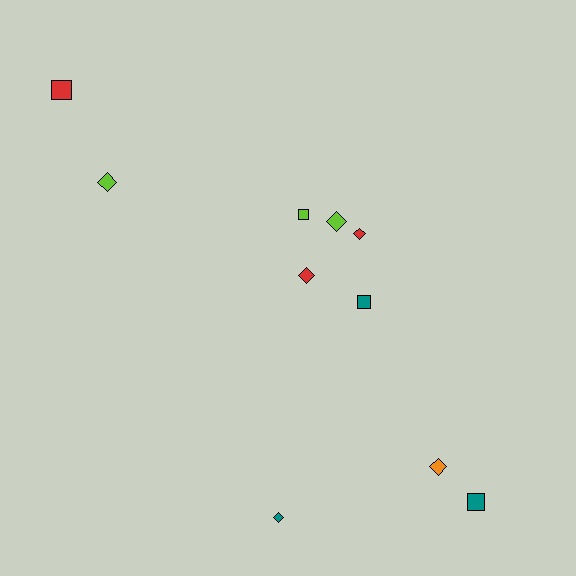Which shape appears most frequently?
Diamond, with 6 objects.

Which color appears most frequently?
Lime, with 3 objects.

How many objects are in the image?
There are 10 objects.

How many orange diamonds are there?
There is 1 orange diamond.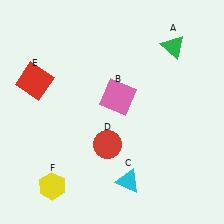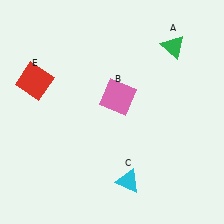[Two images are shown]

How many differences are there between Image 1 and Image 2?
There are 2 differences between the two images.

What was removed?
The red circle (D), the yellow hexagon (F) were removed in Image 2.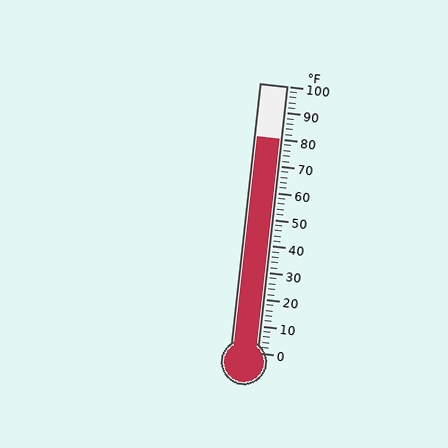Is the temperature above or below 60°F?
The temperature is above 60°F.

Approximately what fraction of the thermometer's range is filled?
The thermometer is filled to approximately 80% of its range.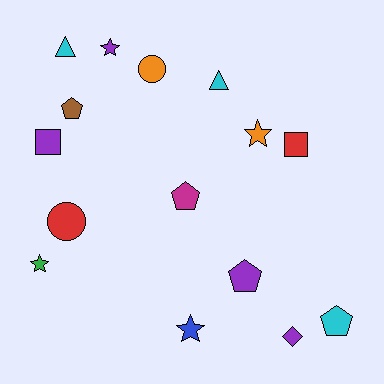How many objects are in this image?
There are 15 objects.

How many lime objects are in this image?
There are no lime objects.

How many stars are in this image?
There are 4 stars.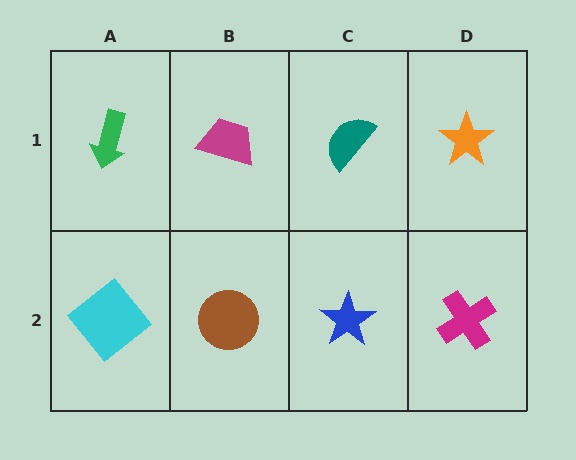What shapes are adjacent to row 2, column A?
A green arrow (row 1, column A), a brown circle (row 2, column B).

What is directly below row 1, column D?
A magenta cross.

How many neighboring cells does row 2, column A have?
2.